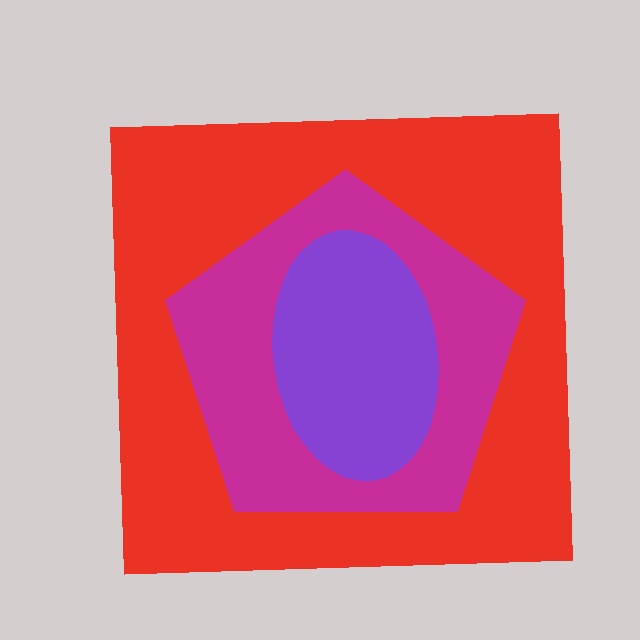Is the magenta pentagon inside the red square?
Yes.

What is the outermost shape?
The red square.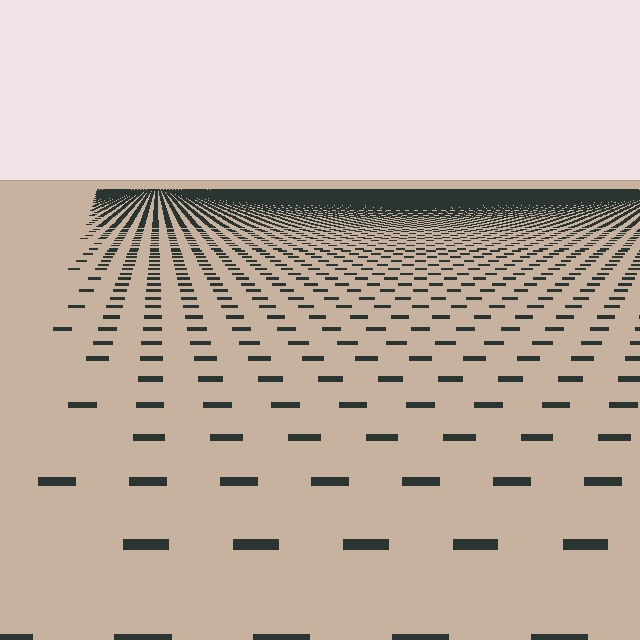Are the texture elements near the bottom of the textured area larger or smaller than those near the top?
Larger. Near the bottom, elements are closer to the viewer and appear at a bigger on-screen size.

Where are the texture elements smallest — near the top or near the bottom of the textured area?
Near the top.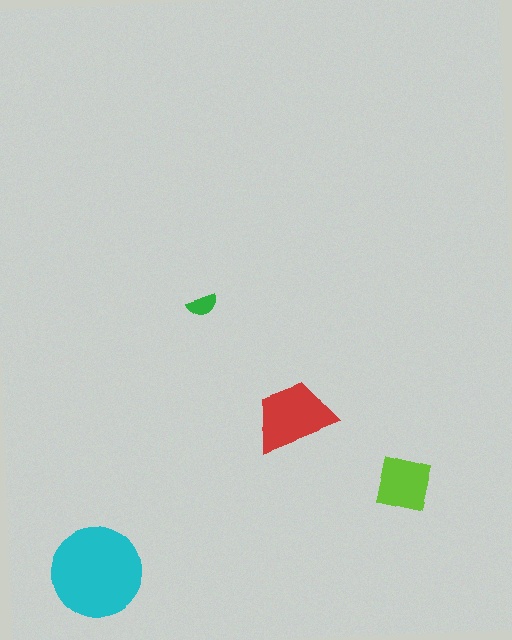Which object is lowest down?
The cyan circle is bottommost.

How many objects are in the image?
There are 4 objects in the image.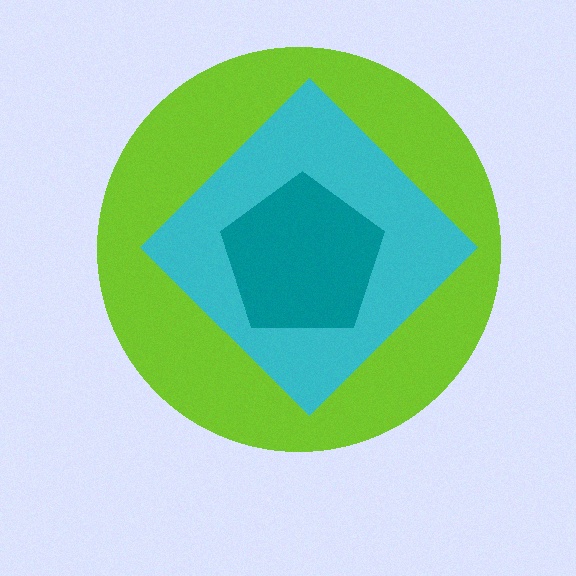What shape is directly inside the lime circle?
The cyan diamond.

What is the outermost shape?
The lime circle.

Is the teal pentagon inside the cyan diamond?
Yes.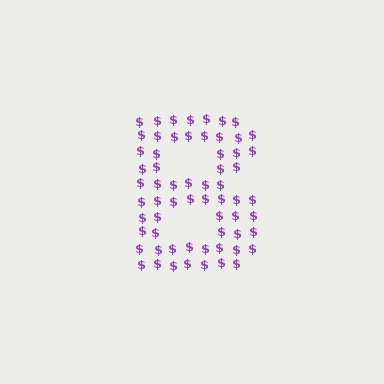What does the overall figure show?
The overall figure shows the letter B.